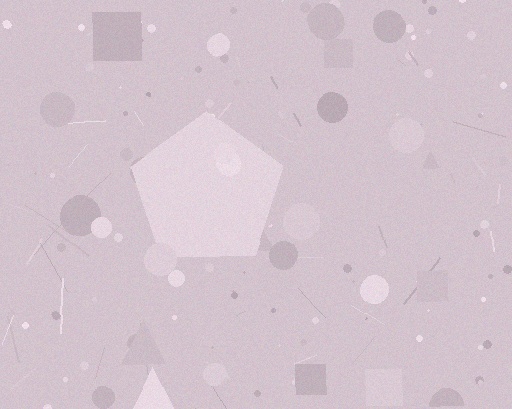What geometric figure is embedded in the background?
A pentagon is embedded in the background.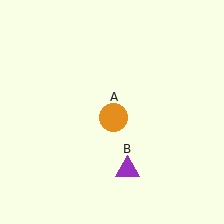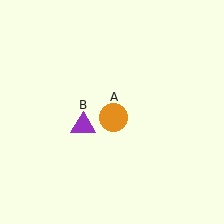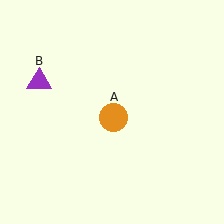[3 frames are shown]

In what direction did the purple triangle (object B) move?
The purple triangle (object B) moved up and to the left.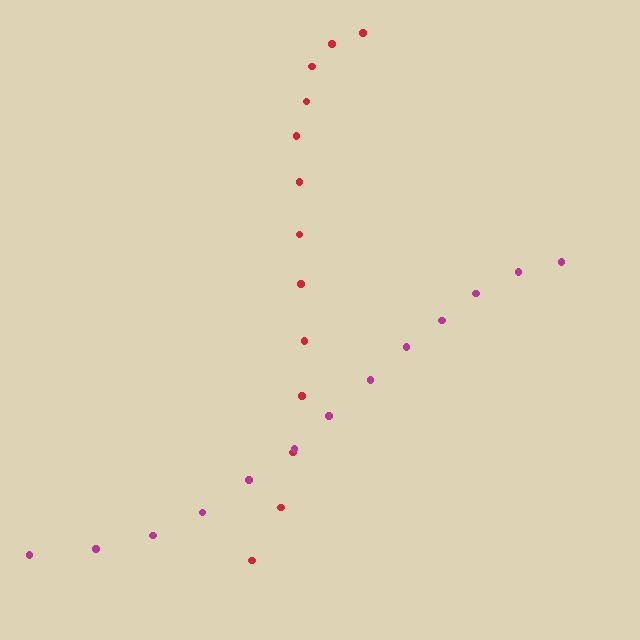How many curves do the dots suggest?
There are 2 distinct paths.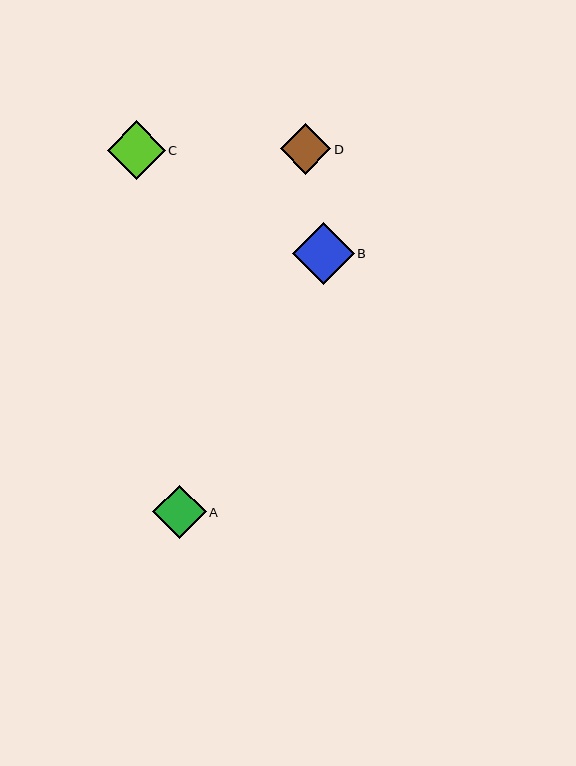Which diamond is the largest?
Diamond B is the largest with a size of approximately 62 pixels.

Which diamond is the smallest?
Diamond D is the smallest with a size of approximately 50 pixels.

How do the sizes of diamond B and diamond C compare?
Diamond B and diamond C are approximately the same size.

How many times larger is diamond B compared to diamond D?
Diamond B is approximately 1.2 times the size of diamond D.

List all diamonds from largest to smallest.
From largest to smallest: B, C, A, D.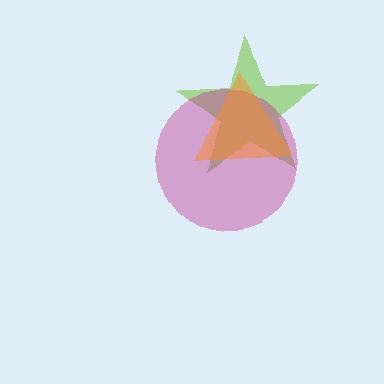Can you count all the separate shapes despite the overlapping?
Yes, there are 3 separate shapes.